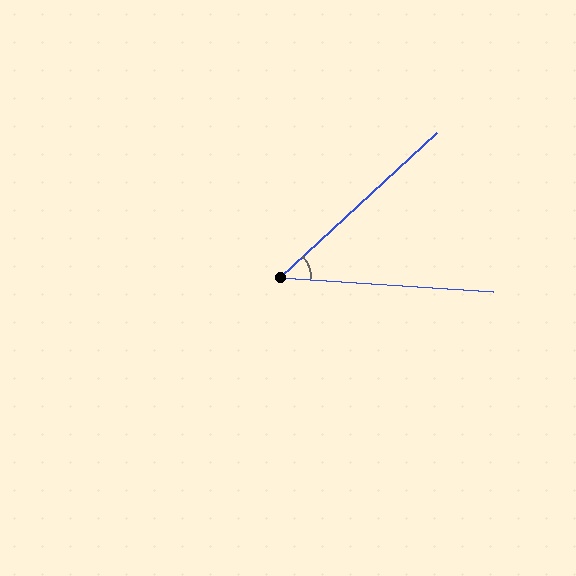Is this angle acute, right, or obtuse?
It is acute.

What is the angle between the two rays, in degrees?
Approximately 47 degrees.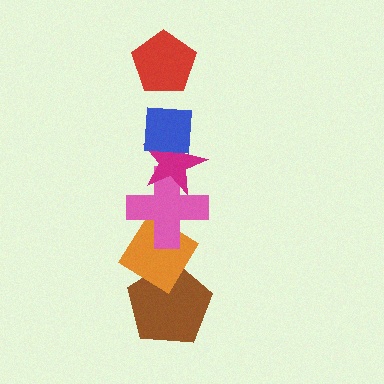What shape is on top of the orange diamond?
The pink cross is on top of the orange diamond.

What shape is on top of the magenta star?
The blue square is on top of the magenta star.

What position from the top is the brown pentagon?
The brown pentagon is 6th from the top.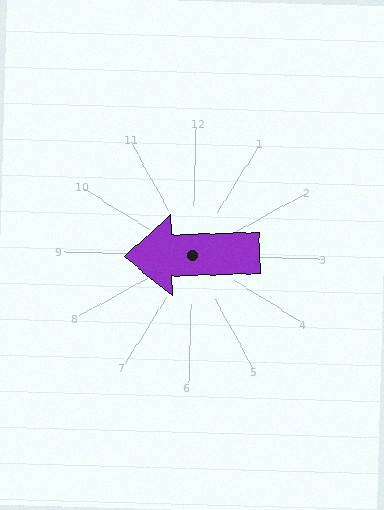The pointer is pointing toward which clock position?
Roughly 9 o'clock.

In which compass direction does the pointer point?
West.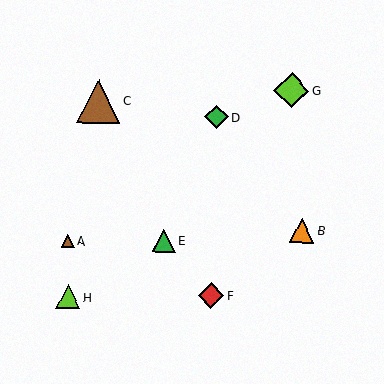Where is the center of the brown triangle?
The center of the brown triangle is at (68, 242).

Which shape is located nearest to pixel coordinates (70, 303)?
The lime triangle (labeled H) at (68, 297) is nearest to that location.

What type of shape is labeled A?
Shape A is a brown triangle.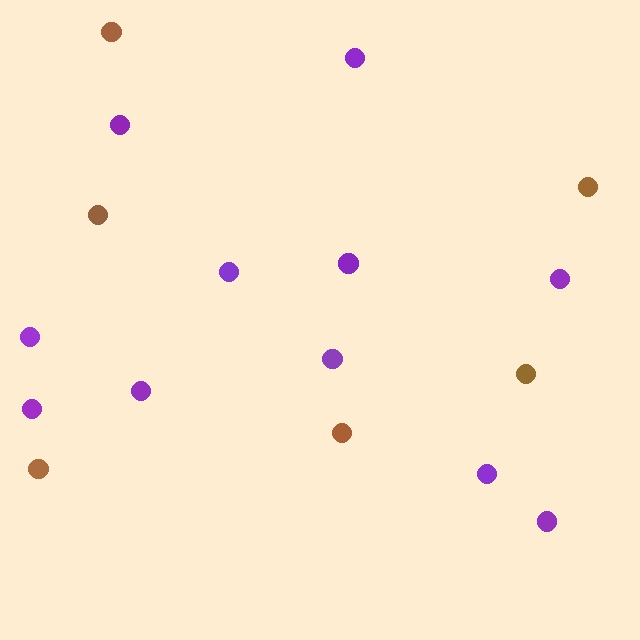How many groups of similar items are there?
There are 2 groups: one group of brown circles (6) and one group of purple circles (11).